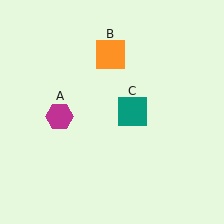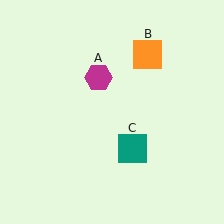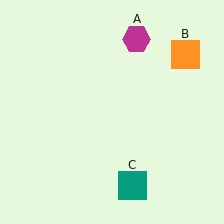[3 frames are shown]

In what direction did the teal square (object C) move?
The teal square (object C) moved down.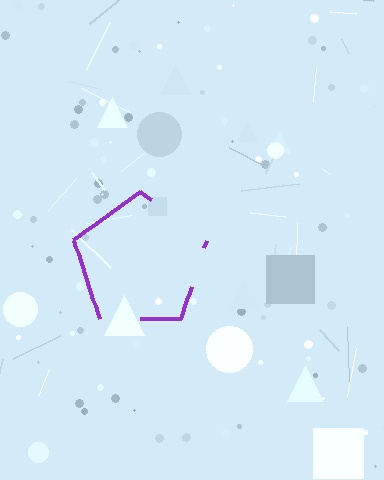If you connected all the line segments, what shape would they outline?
They would outline a pentagon.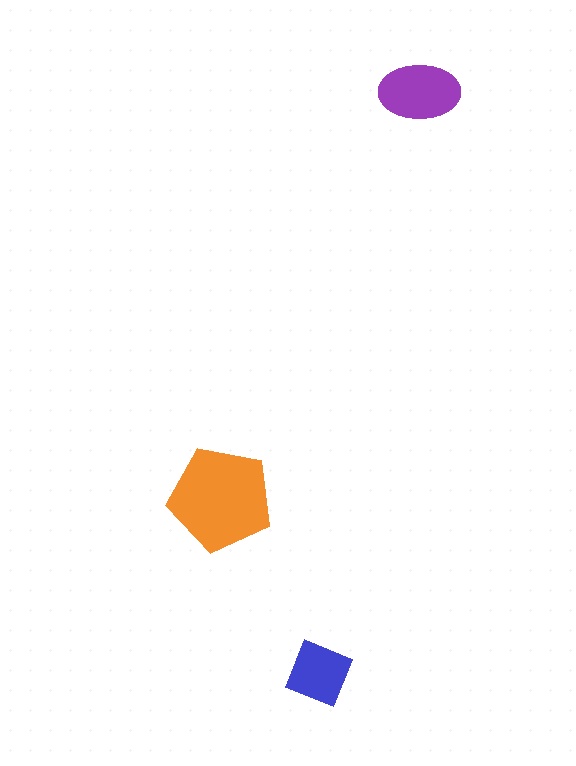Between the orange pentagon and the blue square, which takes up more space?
The orange pentagon.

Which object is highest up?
The purple ellipse is topmost.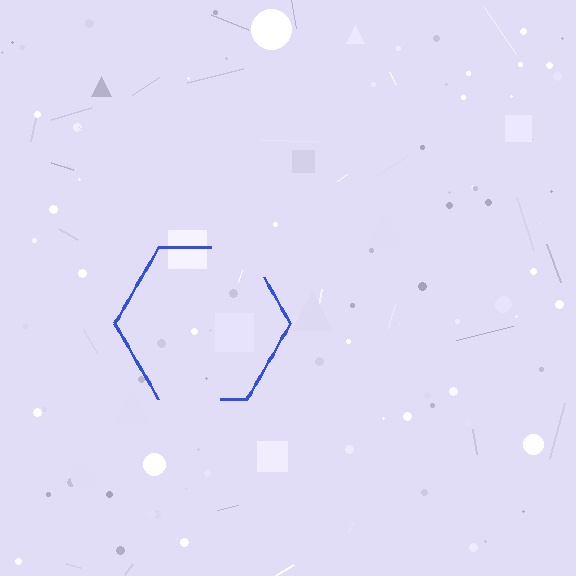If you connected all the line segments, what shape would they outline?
They would outline a hexagon.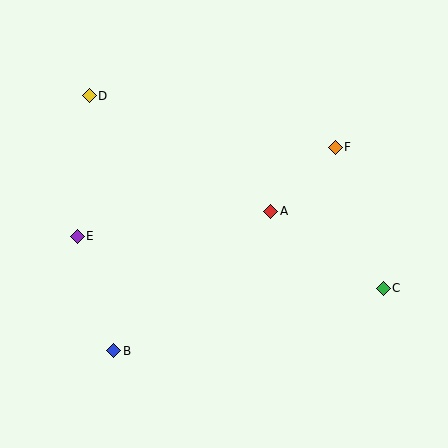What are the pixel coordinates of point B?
Point B is at (114, 351).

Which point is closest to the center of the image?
Point A at (271, 211) is closest to the center.